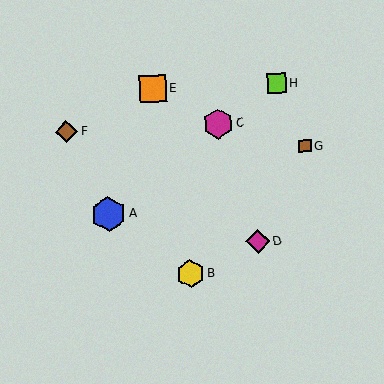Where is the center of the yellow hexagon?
The center of the yellow hexagon is at (190, 274).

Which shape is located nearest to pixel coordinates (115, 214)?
The blue hexagon (labeled A) at (108, 214) is nearest to that location.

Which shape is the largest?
The blue hexagon (labeled A) is the largest.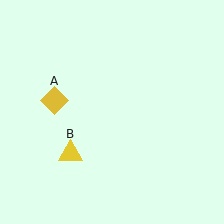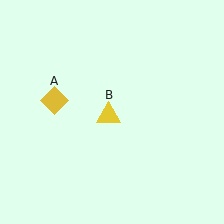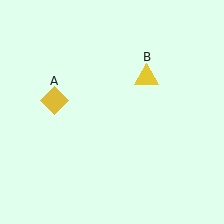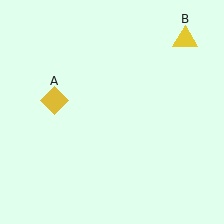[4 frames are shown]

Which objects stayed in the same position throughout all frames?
Yellow diamond (object A) remained stationary.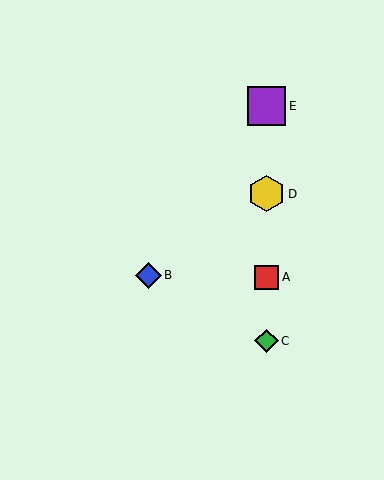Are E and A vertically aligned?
Yes, both are at x≈267.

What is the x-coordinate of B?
Object B is at x≈148.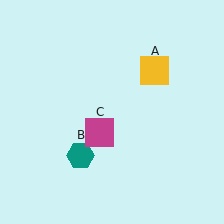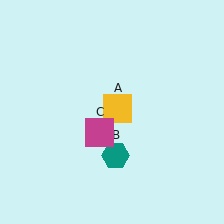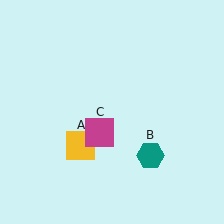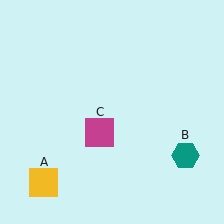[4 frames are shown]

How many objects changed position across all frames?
2 objects changed position: yellow square (object A), teal hexagon (object B).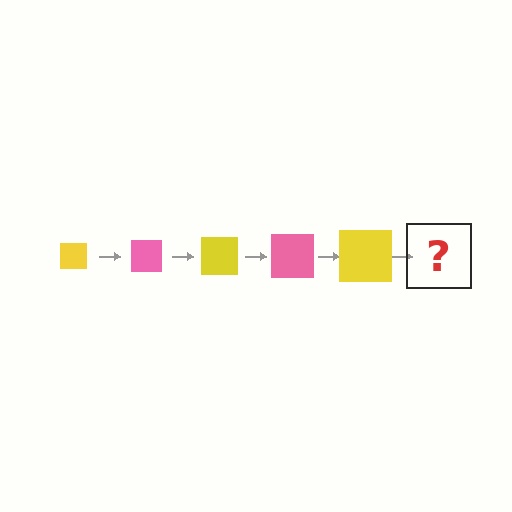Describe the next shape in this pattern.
It should be a pink square, larger than the previous one.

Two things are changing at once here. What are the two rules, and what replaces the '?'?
The two rules are that the square grows larger each step and the color cycles through yellow and pink. The '?' should be a pink square, larger than the previous one.